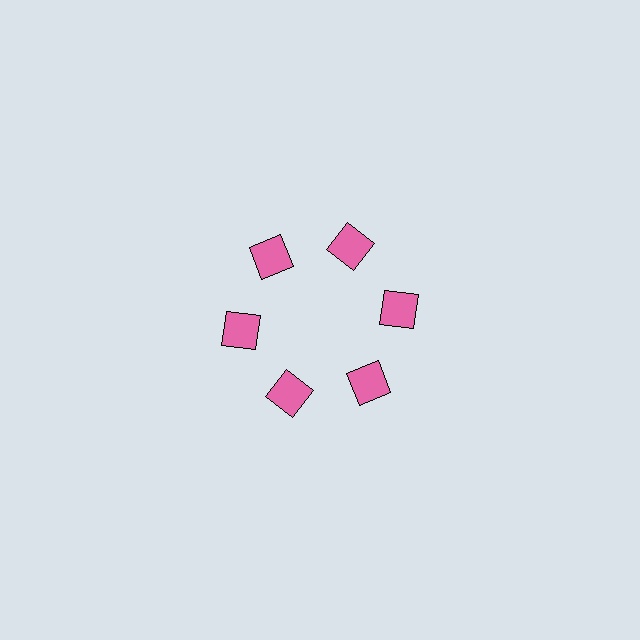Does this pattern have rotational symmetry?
Yes, this pattern has 6-fold rotational symmetry. It looks the same after rotating 60 degrees around the center.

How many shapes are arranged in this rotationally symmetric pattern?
There are 6 shapes, arranged in 6 groups of 1.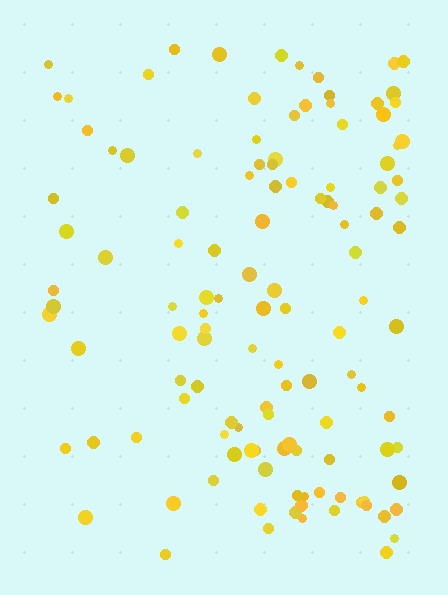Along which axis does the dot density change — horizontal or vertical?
Horizontal.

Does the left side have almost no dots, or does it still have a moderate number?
Still a moderate number, just noticeably fewer than the right.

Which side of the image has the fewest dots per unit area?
The left.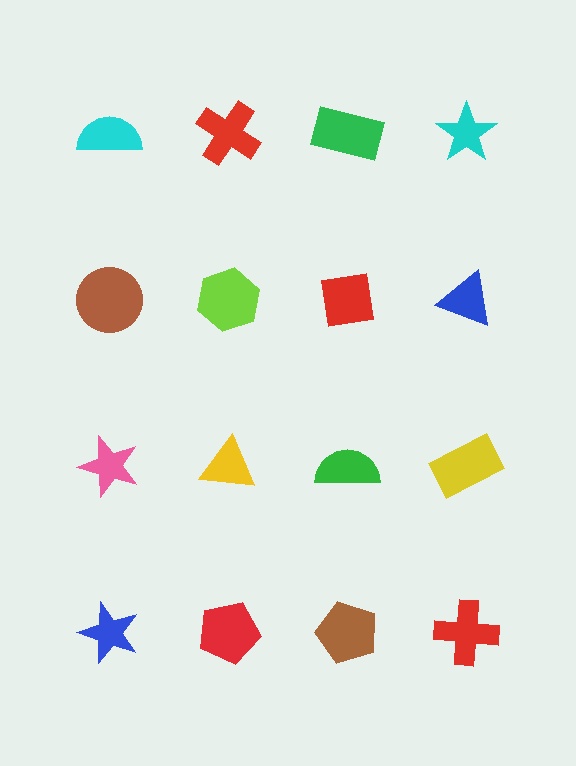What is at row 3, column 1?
A pink star.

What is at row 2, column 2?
A lime hexagon.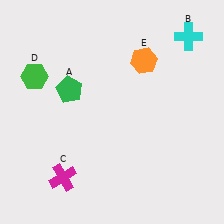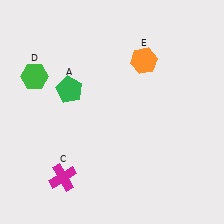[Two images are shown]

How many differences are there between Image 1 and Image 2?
There is 1 difference between the two images.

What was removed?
The cyan cross (B) was removed in Image 2.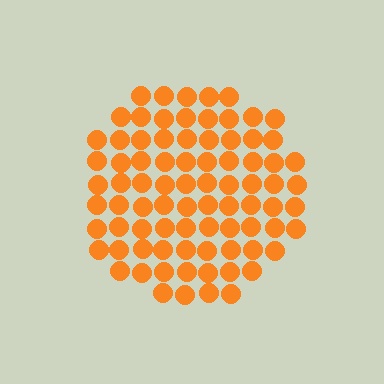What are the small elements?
The small elements are circles.